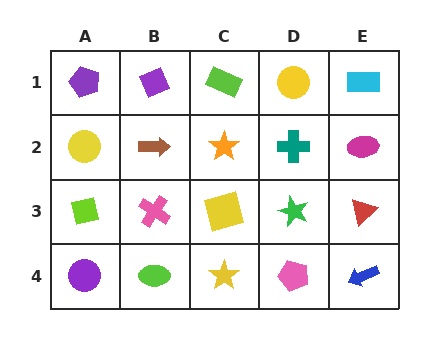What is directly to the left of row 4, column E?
A pink pentagon.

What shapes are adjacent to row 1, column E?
A magenta ellipse (row 2, column E), a yellow circle (row 1, column D).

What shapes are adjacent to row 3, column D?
A teal cross (row 2, column D), a pink pentagon (row 4, column D), a yellow square (row 3, column C), a red triangle (row 3, column E).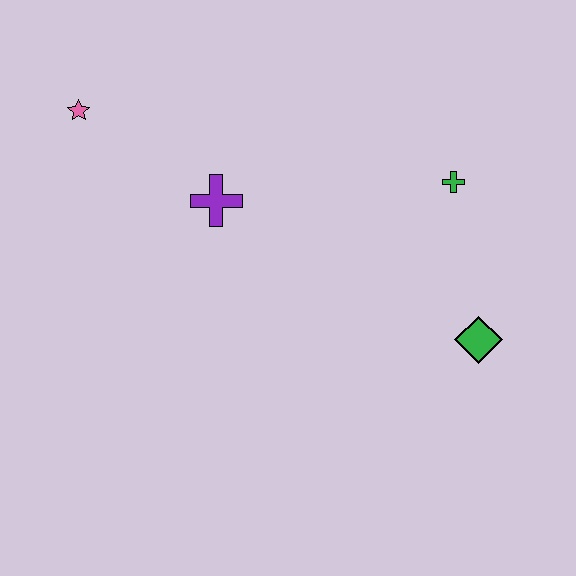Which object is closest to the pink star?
The purple cross is closest to the pink star.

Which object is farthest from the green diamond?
The pink star is farthest from the green diamond.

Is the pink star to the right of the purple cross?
No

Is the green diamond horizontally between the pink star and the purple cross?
No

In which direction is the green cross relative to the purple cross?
The green cross is to the right of the purple cross.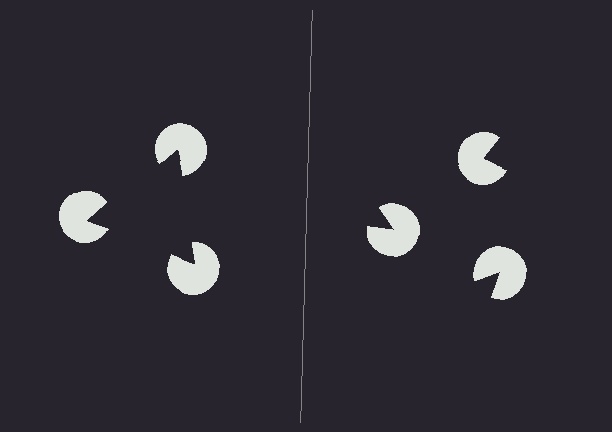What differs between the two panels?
The pac-man discs are positioned identically on both sides; only the wedge orientations differ. On the left they align to a triangle; on the right they are misaligned.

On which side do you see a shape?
An illusory triangle appears on the left side. On the right side the wedge cuts are rotated, so no coherent shape forms.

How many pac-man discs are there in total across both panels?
6 — 3 on each side.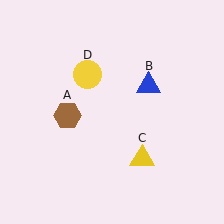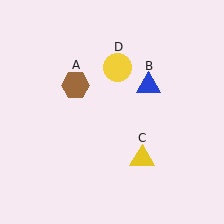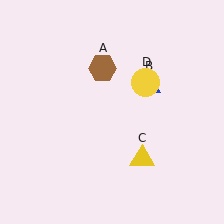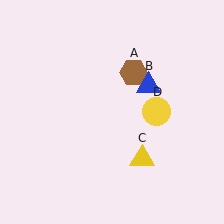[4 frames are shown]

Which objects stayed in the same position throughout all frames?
Blue triangle (object B) and yellow triangle (object C) remained stationary.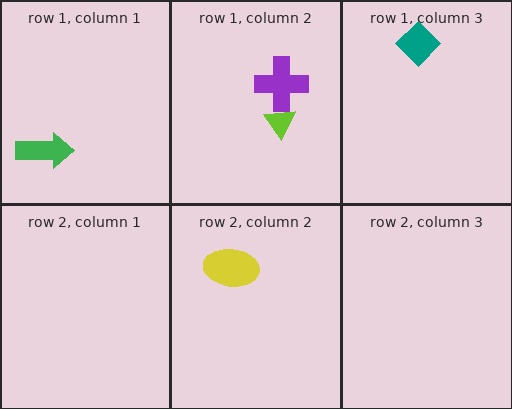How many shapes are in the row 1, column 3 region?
1.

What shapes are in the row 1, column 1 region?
The green arrow.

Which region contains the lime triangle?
The row 1, column 2 region.